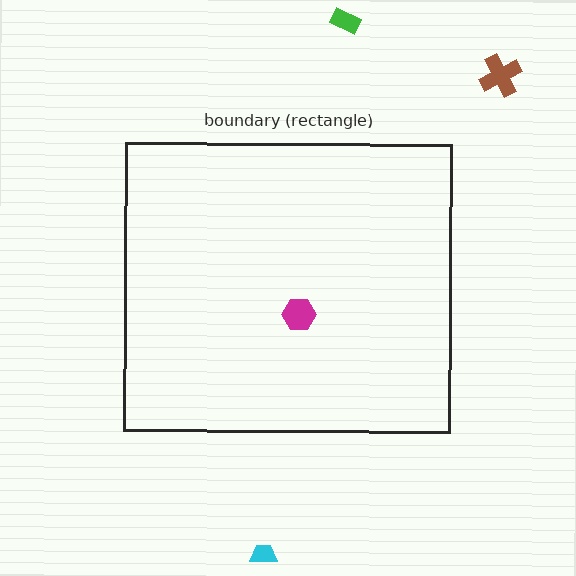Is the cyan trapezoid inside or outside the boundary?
Outside.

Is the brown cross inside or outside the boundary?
Outside.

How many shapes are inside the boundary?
1 inside, 3 outside.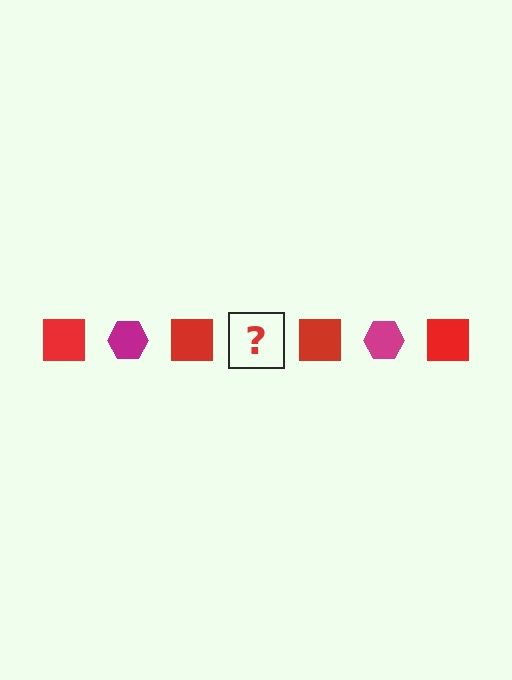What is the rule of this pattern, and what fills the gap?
The rule is that the pattern alternates between red square and magenta hexagon. The gap should be filled with a magenta hexagon.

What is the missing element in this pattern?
The missing element is a magenta hexagon.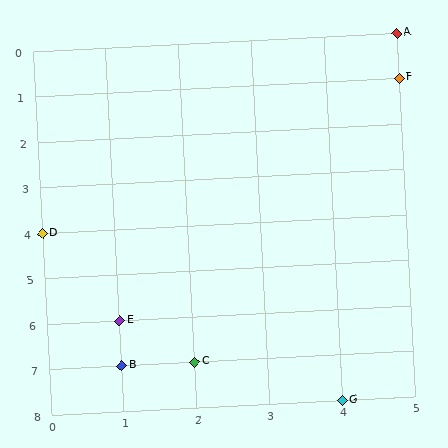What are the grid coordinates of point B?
Point B is at grid coordinates (1, 7).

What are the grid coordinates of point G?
Point G is at grid coordinates (4, 8).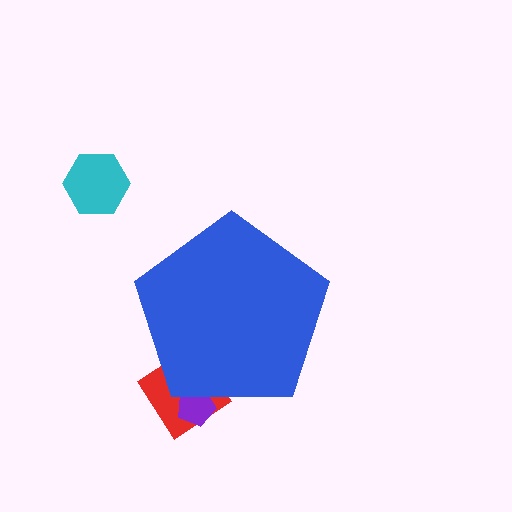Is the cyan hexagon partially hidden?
No, the cyan hexagon is fully visible.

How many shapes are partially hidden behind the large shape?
2 shapes are partially hidden.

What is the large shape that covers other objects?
A blue pentagon.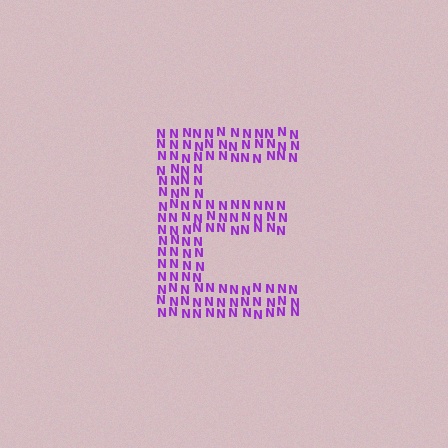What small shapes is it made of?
It is made of small letter N's.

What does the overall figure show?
The overall figure shows the letter E.